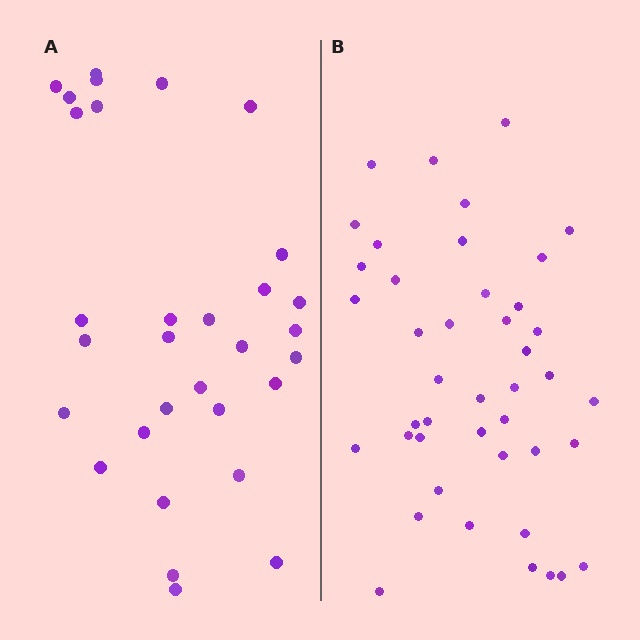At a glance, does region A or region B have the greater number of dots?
Region B (the right region) has more dots.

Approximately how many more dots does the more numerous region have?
Region B has roughly 12 or so more dots than region A.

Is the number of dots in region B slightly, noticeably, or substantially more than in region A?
Region B has noticeably more, but not dramatically so. The ratio is roughly 1.4 to 1.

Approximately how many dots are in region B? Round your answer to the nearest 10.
About 40 dots. (The exact count is 43, which rounds to 40.)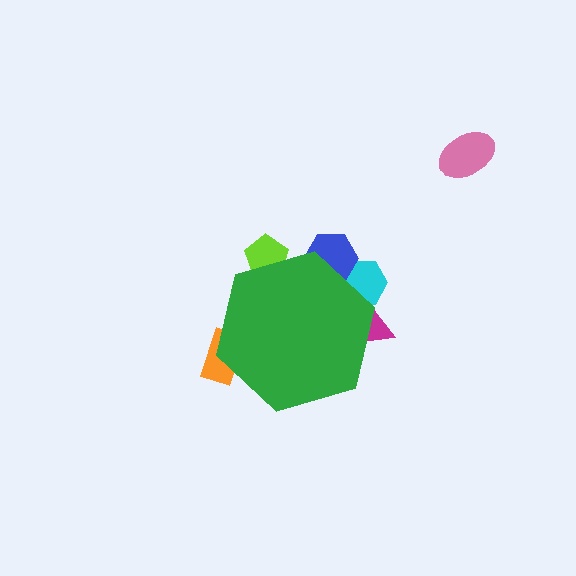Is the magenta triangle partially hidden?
Yes, the magenta triangle is partially hidden behind the green hexagon.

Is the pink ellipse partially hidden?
No, the pink ellipse is fully visible.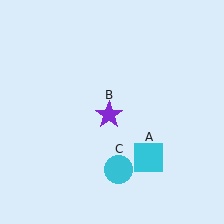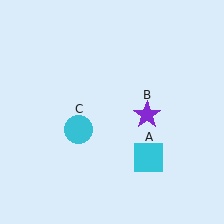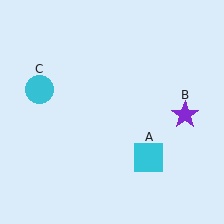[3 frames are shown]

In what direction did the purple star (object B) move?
The purple star (object B) moved right.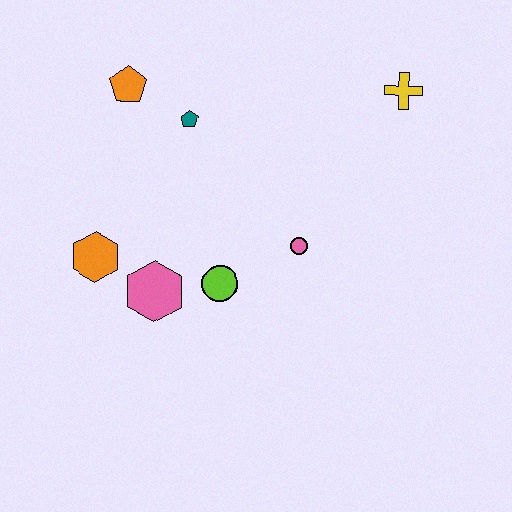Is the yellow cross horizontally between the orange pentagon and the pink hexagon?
No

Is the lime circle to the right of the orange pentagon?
Yes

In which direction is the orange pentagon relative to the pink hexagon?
The orange pentagon is above the pink hexagon.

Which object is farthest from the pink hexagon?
The yellow cross is farthest from the pink hexagon.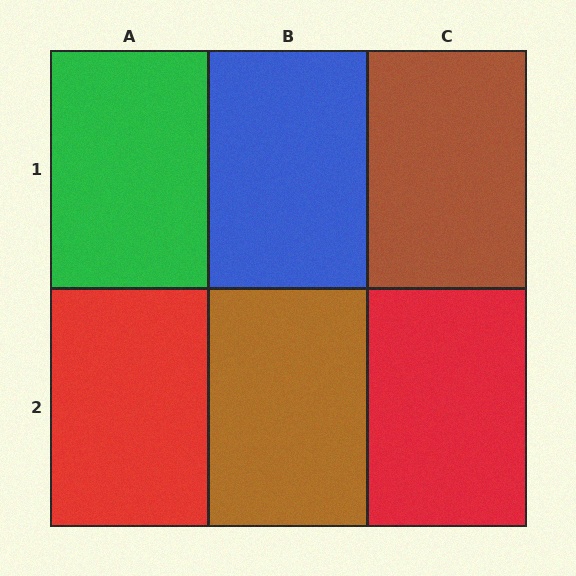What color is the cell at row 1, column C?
Brown.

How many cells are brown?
2 cells are brown.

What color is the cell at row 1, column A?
Green.